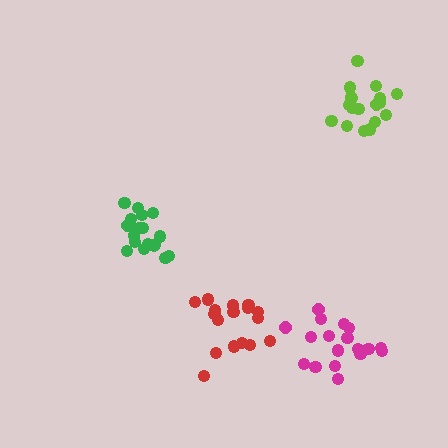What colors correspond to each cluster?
The clusters are colored: lime, magenta, green, red.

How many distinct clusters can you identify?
There are 4 distinct clusters.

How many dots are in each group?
Group 1: 18 dots, Group 2: 18 dots, Group 3: 18 dots, Group 4: 17 dots (71 total).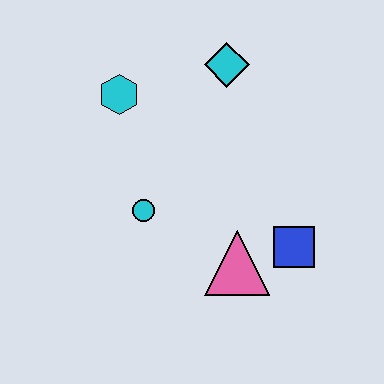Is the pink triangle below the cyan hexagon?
Yes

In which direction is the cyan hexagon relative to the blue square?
The cyan hexagon is to the left of the blue square.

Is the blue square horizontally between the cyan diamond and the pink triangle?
No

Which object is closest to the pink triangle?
The blue square is closest to the pink triangle.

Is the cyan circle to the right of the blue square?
No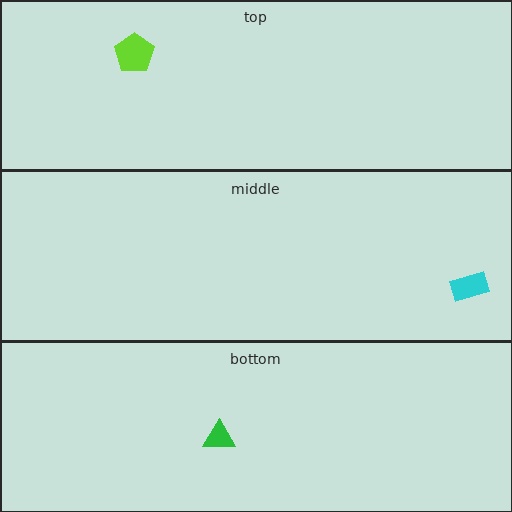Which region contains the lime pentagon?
The top region.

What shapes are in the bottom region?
The green triangle.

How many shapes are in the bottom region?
1.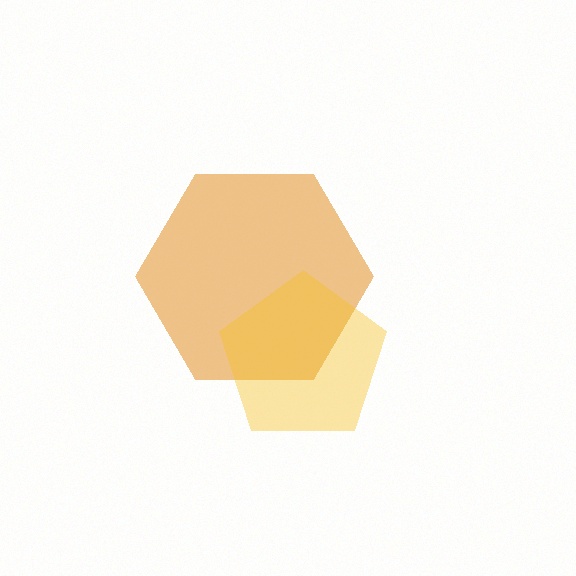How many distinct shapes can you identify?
There are 2 distinct shapes: an orange hexagon, a yellow pentagon.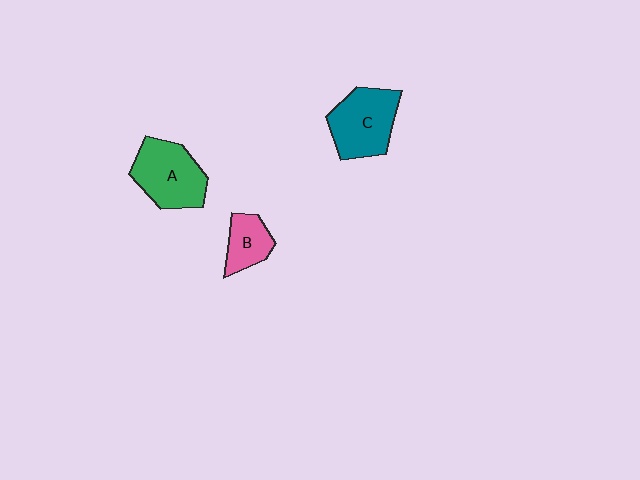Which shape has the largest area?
Shape C (teal).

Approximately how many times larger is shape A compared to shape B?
Approximately 1.8 times.